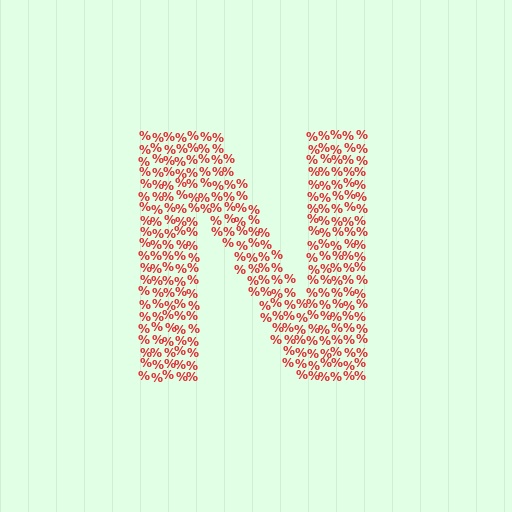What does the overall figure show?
The overall figure shows the letter N.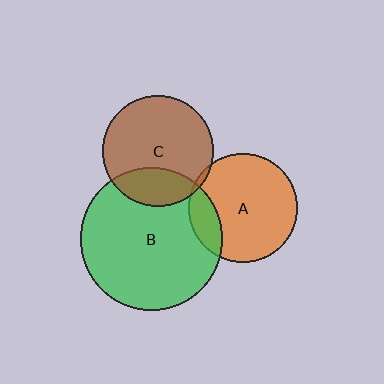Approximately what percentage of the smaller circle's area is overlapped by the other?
Approximately 25%.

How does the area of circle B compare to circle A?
Approximately 1.7 times.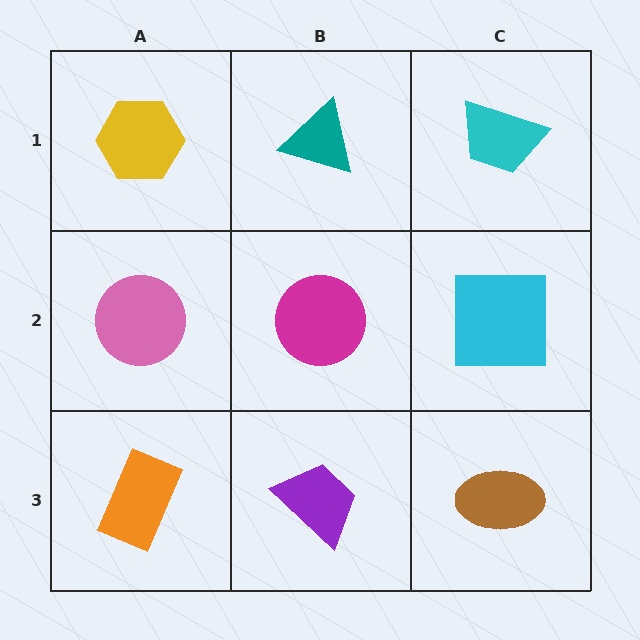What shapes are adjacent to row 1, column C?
A cyan square (row 2, column C), a teal triangle (row 1, column B).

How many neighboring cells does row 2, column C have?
3.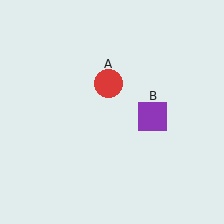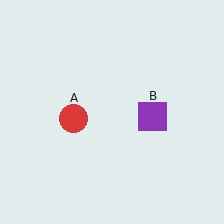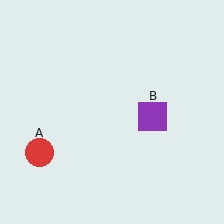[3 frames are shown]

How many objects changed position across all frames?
1 object changed position: red circle (object A).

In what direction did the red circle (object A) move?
The red circle (object A) moved down and to the left.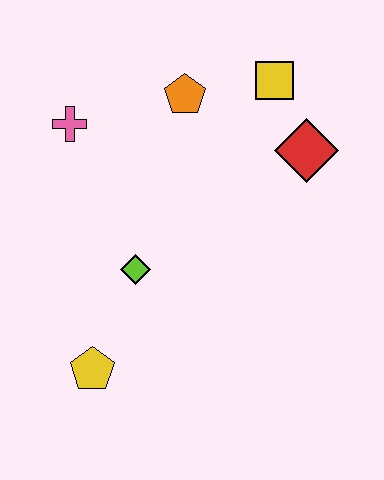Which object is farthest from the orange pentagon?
The yellow pentagon is farthest from the orange pentagon.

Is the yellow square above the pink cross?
Yes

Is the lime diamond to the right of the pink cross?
Yes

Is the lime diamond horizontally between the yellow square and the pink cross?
Yes